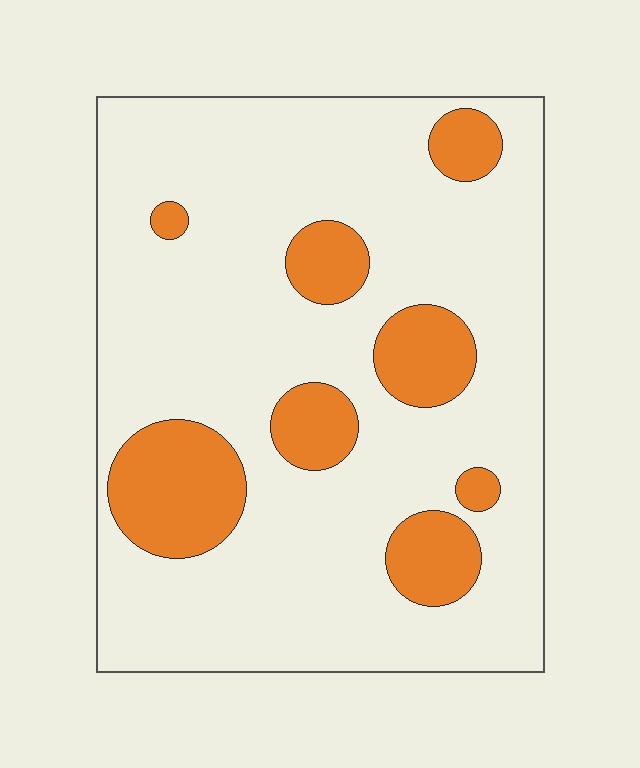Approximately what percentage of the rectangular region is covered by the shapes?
Approximately 20%.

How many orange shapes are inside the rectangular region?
8.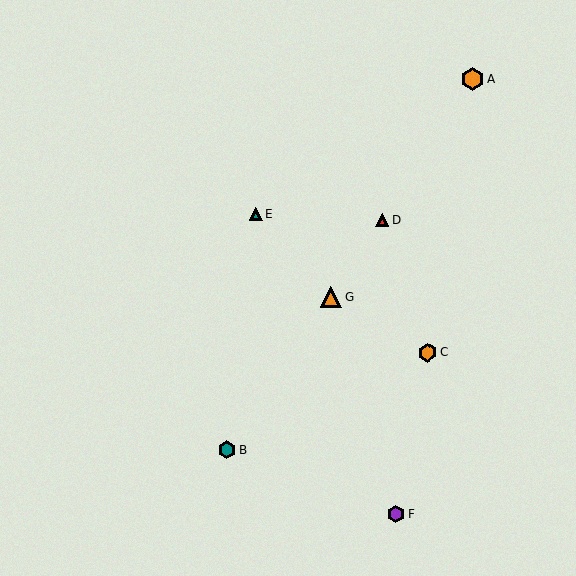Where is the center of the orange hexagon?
The center of the orange hexagon is at (473, 79).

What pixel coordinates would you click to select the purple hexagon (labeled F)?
Click at (396, 514) to select the purple hexagon F.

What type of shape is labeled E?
Shape E is a teal triangle.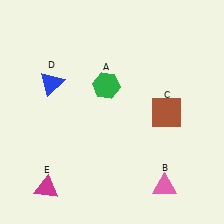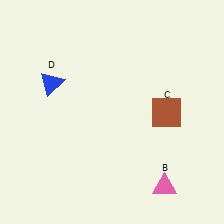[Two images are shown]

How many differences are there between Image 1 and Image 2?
There are 2 differences between the two images.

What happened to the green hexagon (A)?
The green hexagon (A) was removed in Image 2. It was in the top-left area of Image 1.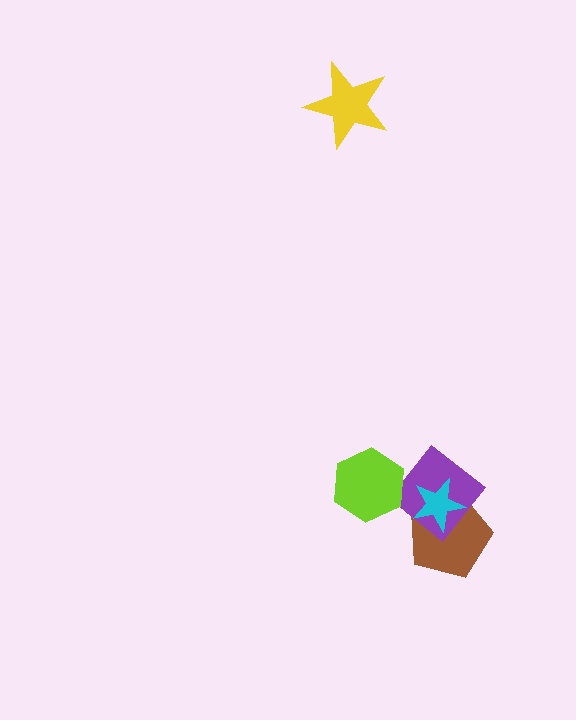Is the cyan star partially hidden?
No, no other shape covers it.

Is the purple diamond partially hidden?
Yes, it is partially covered by another shape.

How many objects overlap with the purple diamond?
3 objects overlap with the purple diamond.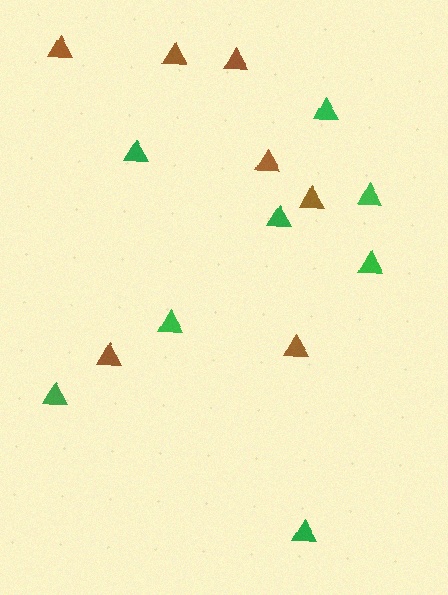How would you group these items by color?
There are 2 groups: one group of brown triangles (7) and one group of green triangles (8).